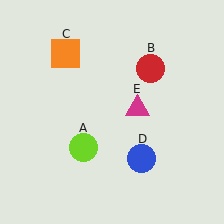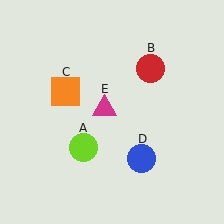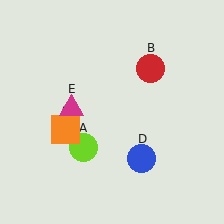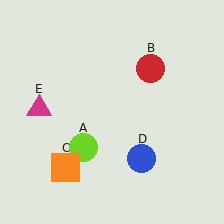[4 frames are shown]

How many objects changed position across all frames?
2 objects changed position: orange square (object C), magenta triangle (object E).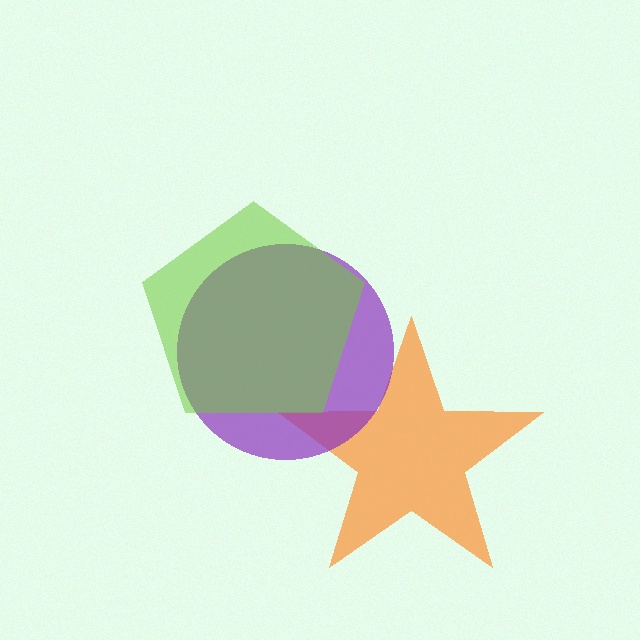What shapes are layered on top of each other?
The layered shapes are: an orange star, a purple circle, a lime pentagon.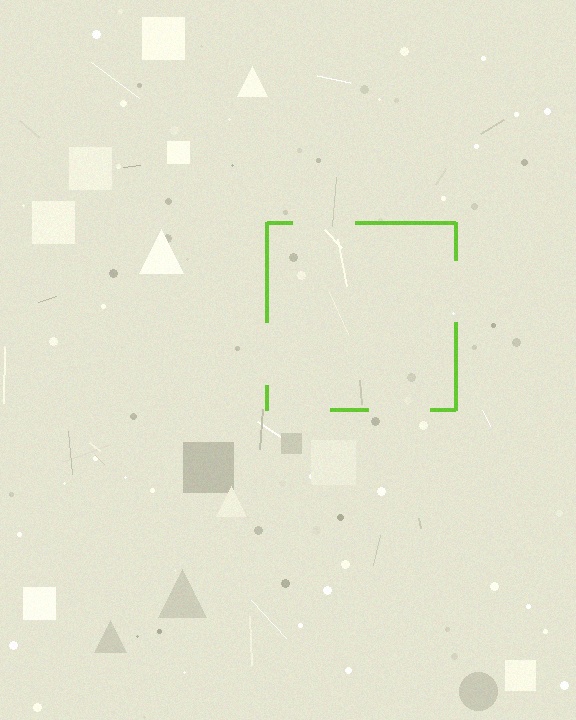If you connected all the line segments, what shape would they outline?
They would outline a square.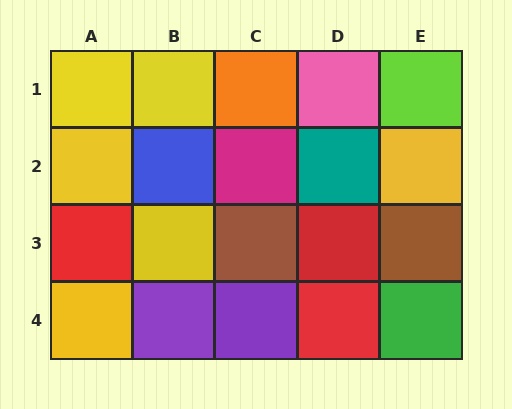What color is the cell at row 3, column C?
Brown.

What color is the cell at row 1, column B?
Yellow.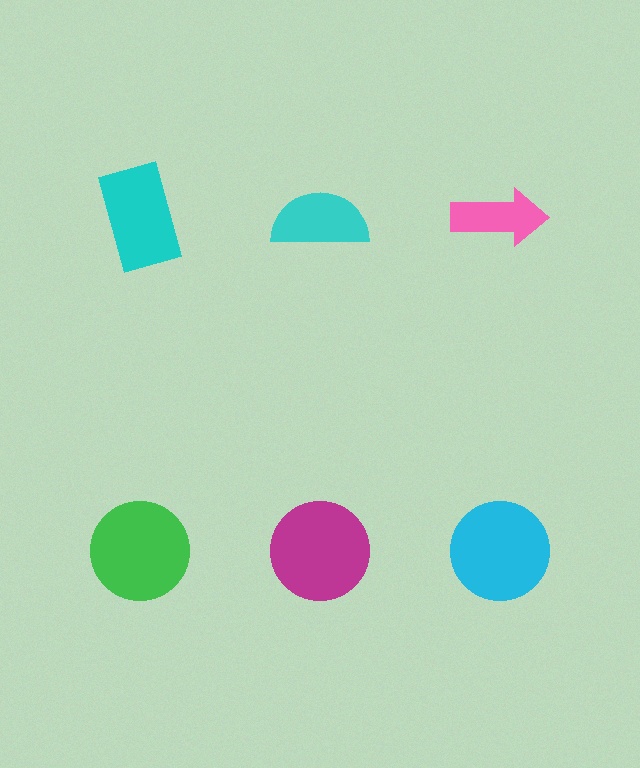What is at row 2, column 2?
A magenta circle.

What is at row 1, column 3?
A pink arrow.